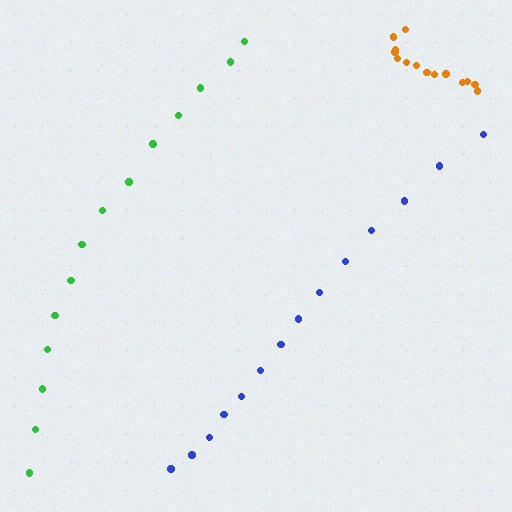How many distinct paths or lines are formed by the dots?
There are 3 distinct paths.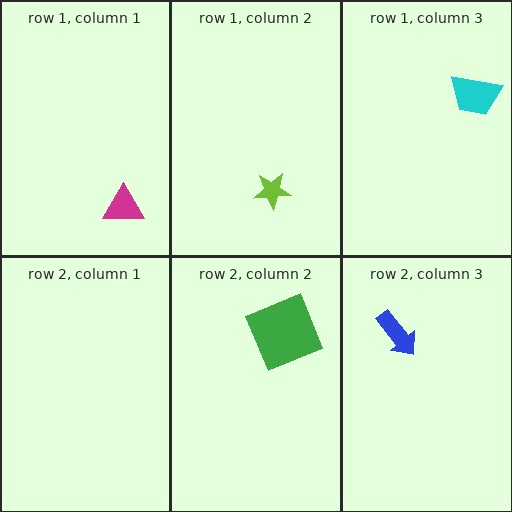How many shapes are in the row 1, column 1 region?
1.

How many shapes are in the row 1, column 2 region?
1.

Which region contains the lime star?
The row 1, column 2 region.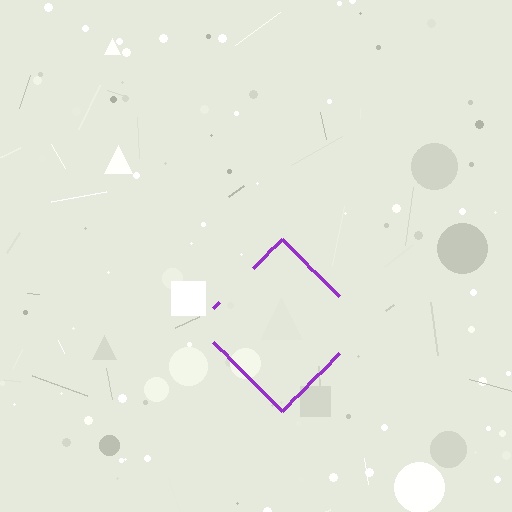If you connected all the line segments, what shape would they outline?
They would outline a diamond.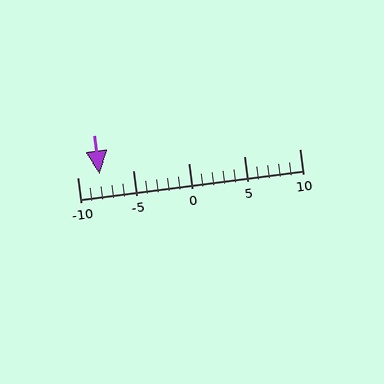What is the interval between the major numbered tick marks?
The major tick marks are spaced 5 units apart.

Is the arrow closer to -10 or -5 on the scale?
The arrow is closer to -10.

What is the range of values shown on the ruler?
The ruler shows values from -10 to 10.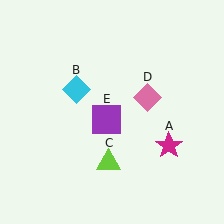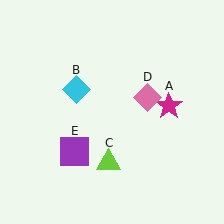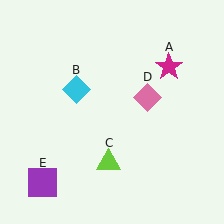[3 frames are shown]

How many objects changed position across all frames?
2 objects changed position: magenta star (object A), purple square (object E).